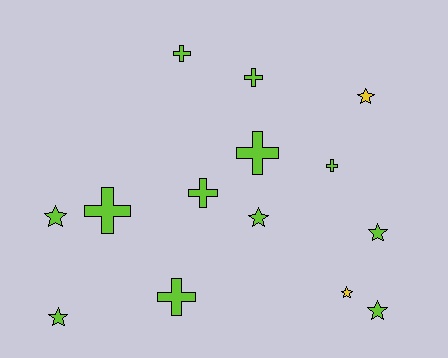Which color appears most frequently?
Lime, with 12 objects.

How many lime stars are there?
There are 5 lime stars.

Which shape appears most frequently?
Cross, with 7 objects.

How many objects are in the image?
There are 14 objects.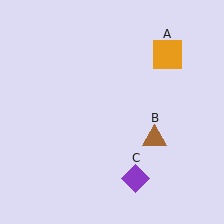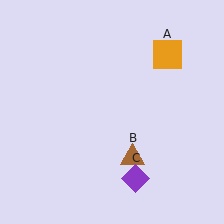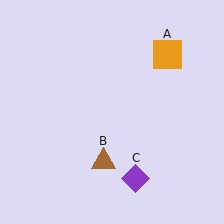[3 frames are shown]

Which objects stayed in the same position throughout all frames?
Orange square (object A) and purple diamond (object C) remained stationary.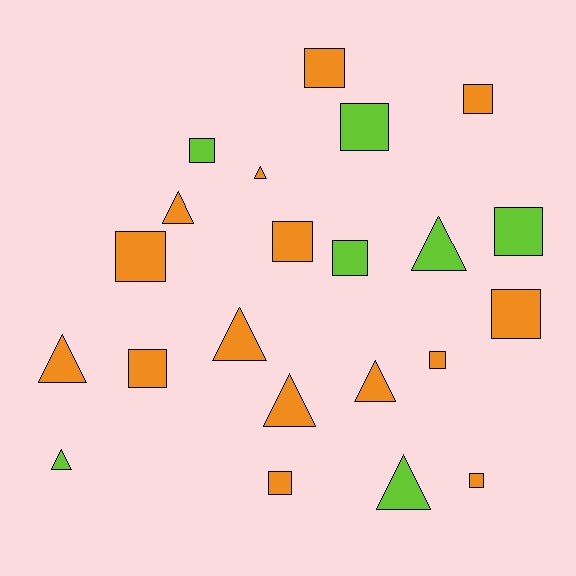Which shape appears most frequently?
Square, with 13 objects.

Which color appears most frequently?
Orange, with 15 objects.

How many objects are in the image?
There are 22 objects.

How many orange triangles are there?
There are 6 orange triangles.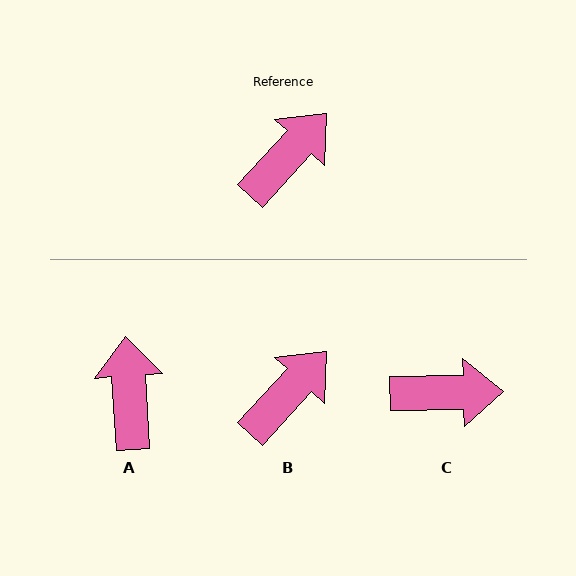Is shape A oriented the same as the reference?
No, it is off by about 46 degrees.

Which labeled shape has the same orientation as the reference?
B.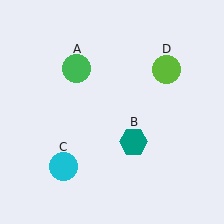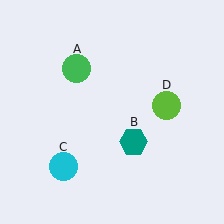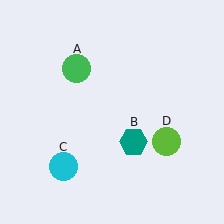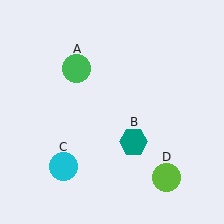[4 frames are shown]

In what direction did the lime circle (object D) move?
The lime circle (object D) moved down.